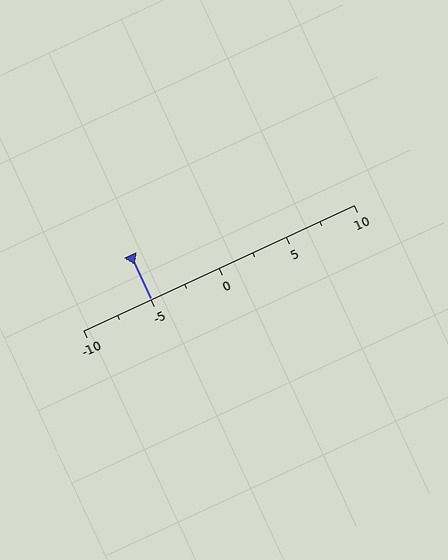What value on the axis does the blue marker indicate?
The marker indicates approximately -5.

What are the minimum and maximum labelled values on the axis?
The axis runs from -10 to 10.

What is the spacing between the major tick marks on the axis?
The major ticks are spaced 5 apart.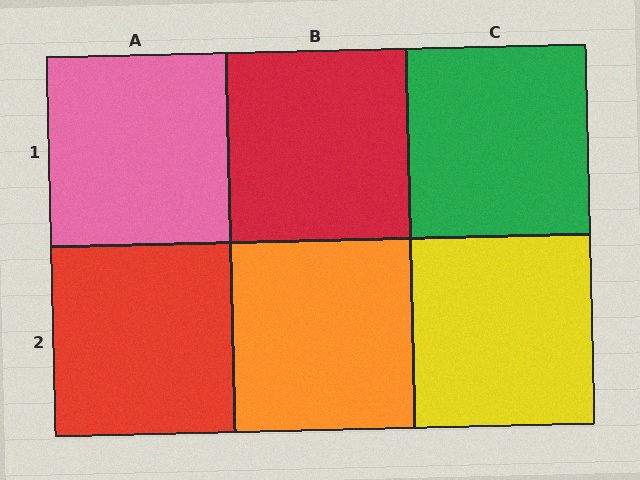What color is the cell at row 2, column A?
Red.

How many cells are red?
2 cells are red.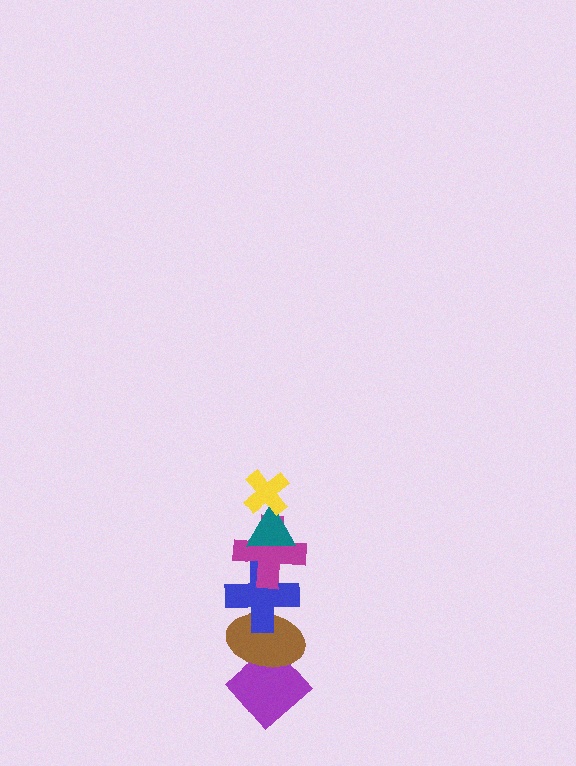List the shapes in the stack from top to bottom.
From top to bottom: the yellow cross, the teal triangle, the magenta cross, the blue cross, the brown ellipse, the purple diamond.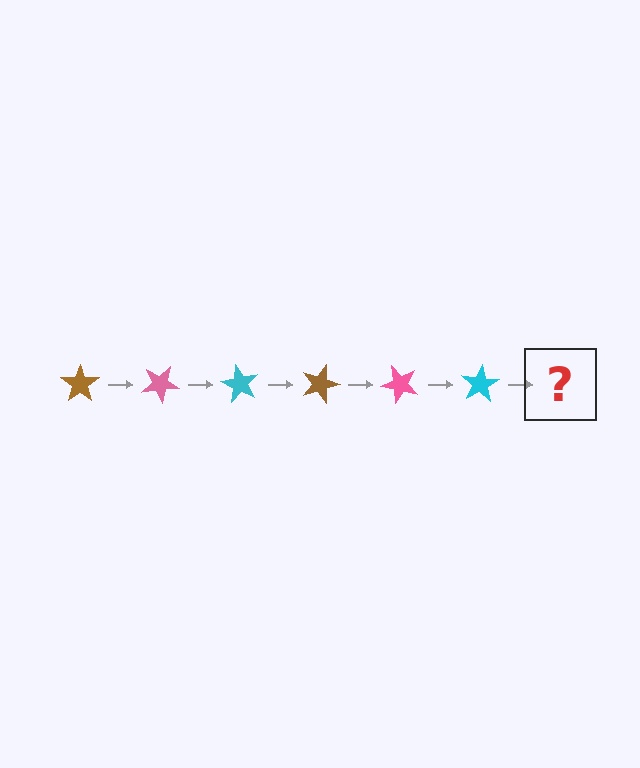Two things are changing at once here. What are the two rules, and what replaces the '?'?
The two rules are that it rotates 30 degrees each step and the color cycles through brown, pink, and cyan. The '?' should be a brown star, rotated 180 degrees from the start.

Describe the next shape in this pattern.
It should be a brown star, rotated 180 degrees from the start.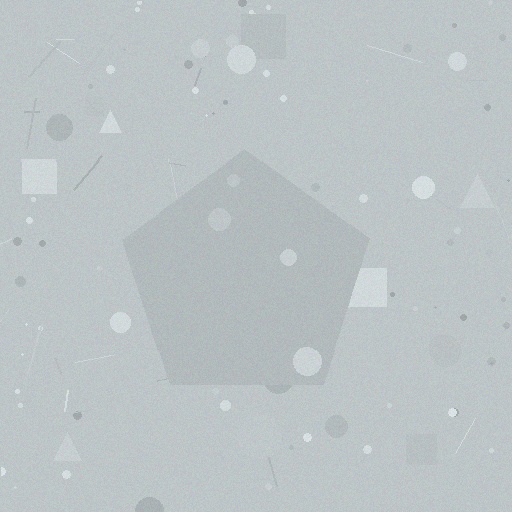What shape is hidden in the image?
A pentagon is hidden in the image.